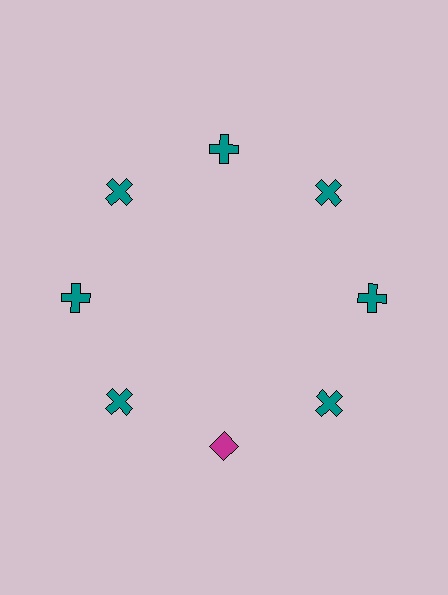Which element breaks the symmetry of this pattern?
The magenta diamond at roughly the 6 o'clock position breaks the symmetry. All other shapes are teal crosses.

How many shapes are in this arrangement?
There are 8 shapes arranged in a ring pattern.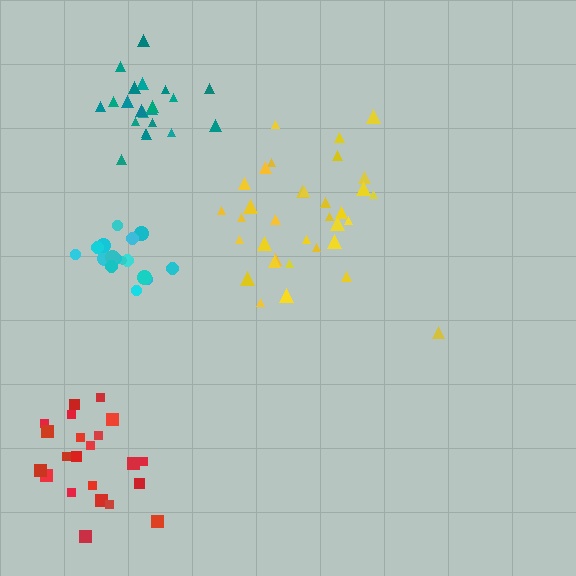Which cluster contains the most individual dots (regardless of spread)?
Yellow (34).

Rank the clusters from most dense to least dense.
cyan, teal, red, yellow.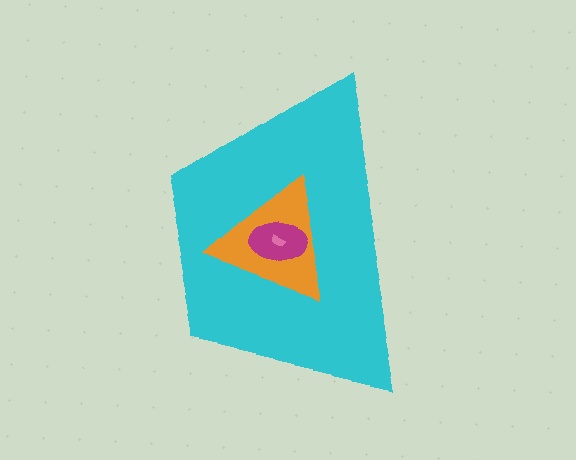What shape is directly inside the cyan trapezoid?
The orange triangle.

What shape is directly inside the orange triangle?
The magenta ellipse.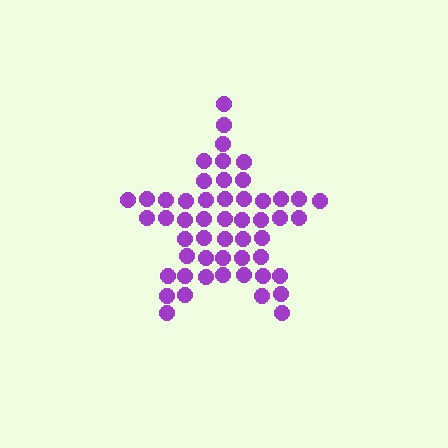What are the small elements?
The small elements are circles.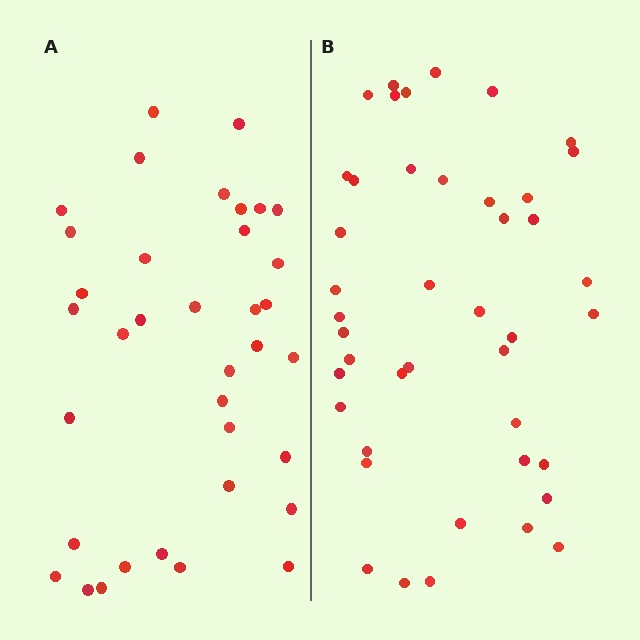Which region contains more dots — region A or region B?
Region B (the right region) has more dots.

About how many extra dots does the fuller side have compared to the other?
Region B has roughly 8 or so more dots than region A.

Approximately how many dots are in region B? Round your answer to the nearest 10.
About 40 dots. (The exact count is 43, which rounds to 40.)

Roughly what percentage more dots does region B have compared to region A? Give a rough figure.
About 20% more.